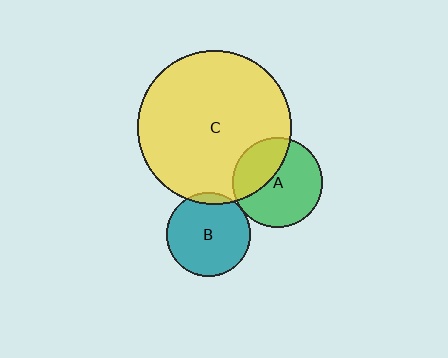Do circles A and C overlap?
Yes.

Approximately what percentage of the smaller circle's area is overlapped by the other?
Approximately 35%.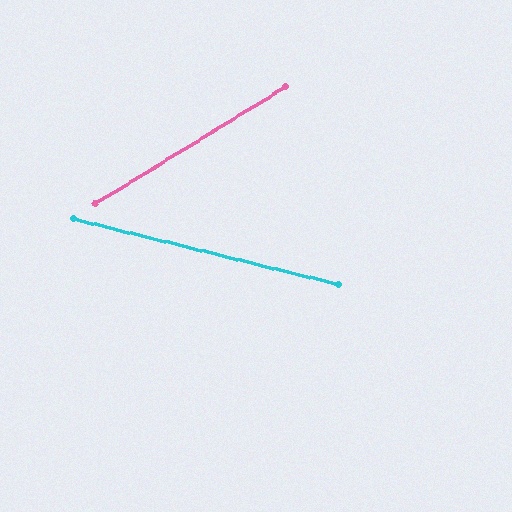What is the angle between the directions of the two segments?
Approximately 45 degrees.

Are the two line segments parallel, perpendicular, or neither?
Neither parallel nor perpendicular — they differ by about 45°.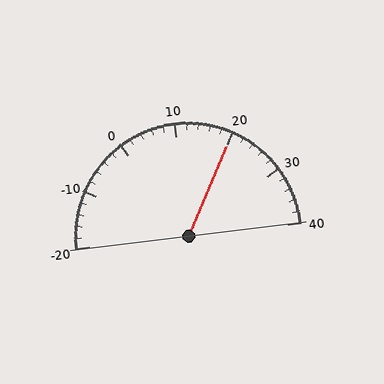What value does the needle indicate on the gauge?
The needle indicates approximately 20.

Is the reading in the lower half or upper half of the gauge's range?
The reading is in the upper half of the range (-20 to 40).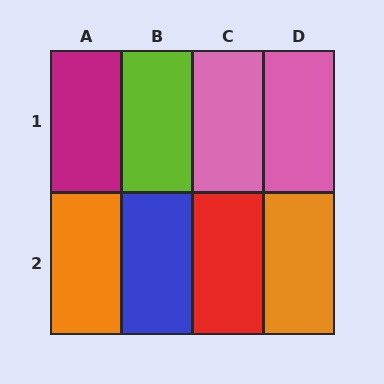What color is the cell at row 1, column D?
Pink.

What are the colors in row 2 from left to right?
Orange, blue, red, orange.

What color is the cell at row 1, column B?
Lime.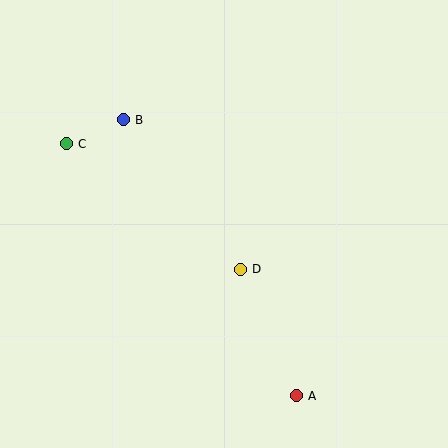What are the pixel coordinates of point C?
Point C is at (66, 144).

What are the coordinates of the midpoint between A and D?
The midpoint between A and D is at (268, 333).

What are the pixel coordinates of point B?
Point B is at (123, 120).